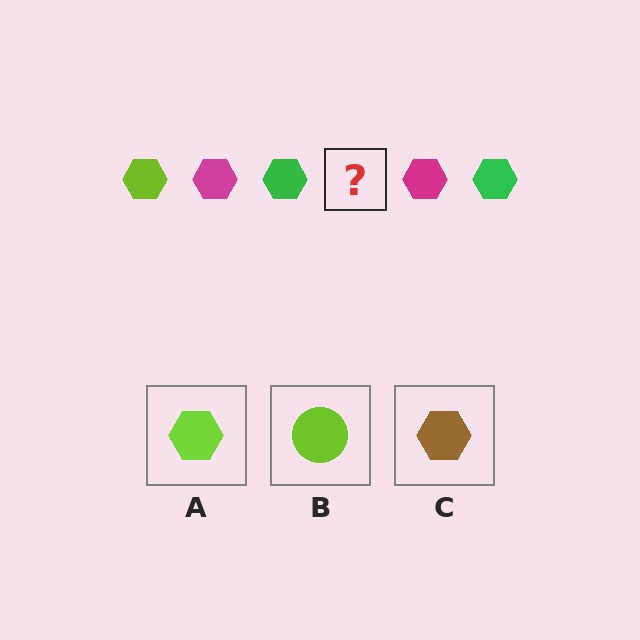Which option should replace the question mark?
Option A.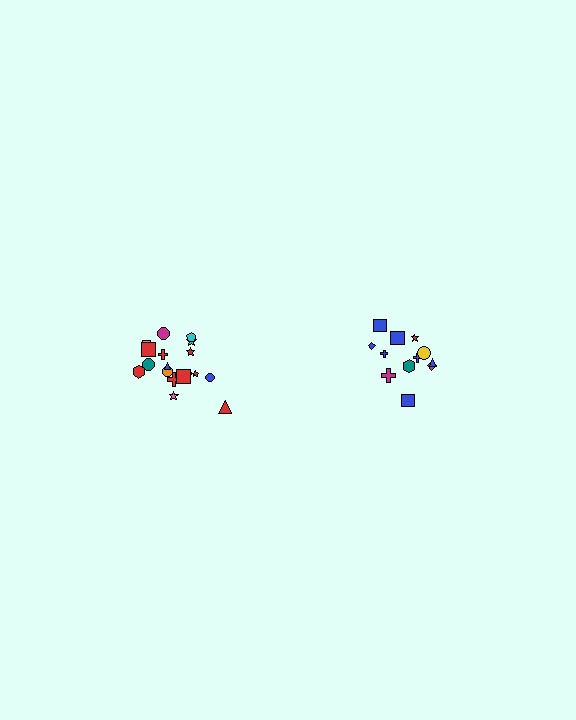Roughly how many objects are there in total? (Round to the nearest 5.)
Roughly 30 objects in total.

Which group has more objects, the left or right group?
The left group.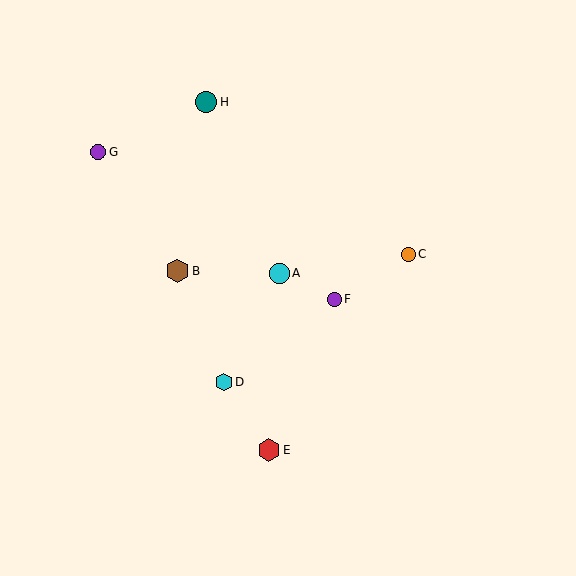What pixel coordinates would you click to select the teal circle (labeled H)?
Click at (206, 102) to select the teal circle H.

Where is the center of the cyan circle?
The center of the cyan circle is at (279, 273).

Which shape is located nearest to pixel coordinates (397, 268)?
The orange circle (labeled C) at (409, 254) is nearest to that location.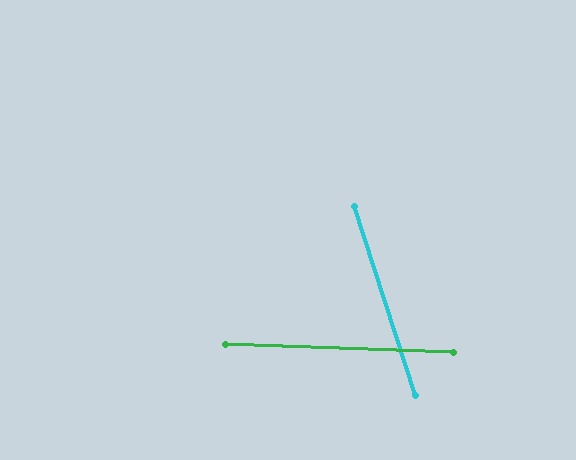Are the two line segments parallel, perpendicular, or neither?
Neither parallel nor perpendicular — they differ by about 70°.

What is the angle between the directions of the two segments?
Approximately 70 degrees.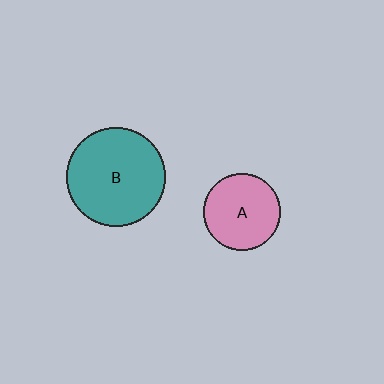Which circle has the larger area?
Circle B (teal).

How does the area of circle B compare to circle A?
Approximately 1.6 times.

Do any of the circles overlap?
No, none of the circles overlap.